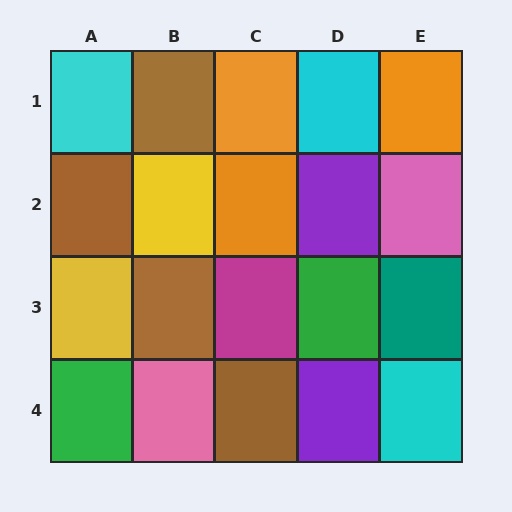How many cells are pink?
2 cells are pink.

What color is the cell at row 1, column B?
Brown.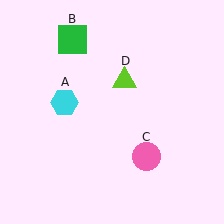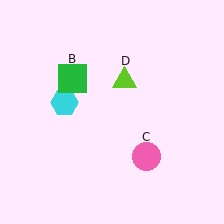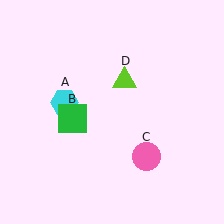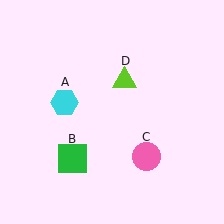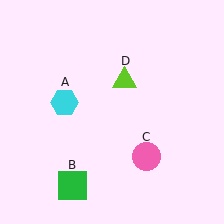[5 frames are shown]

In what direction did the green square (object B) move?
The green square (object B) moved down.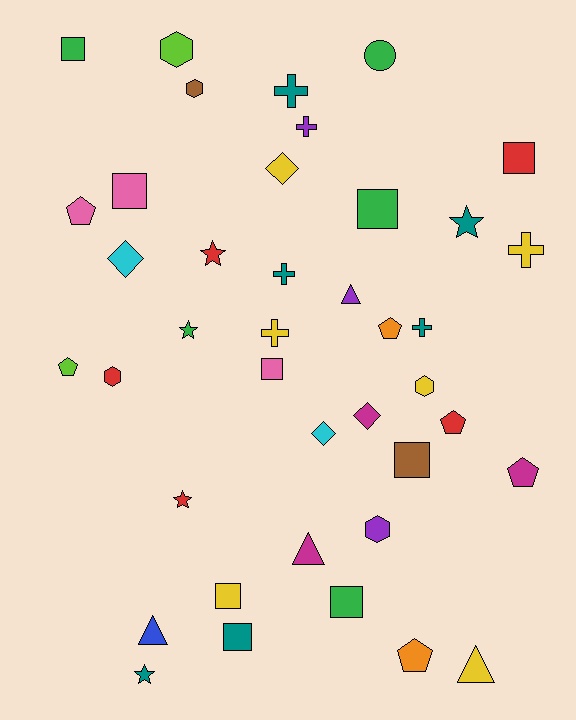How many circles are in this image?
There is 1 circle.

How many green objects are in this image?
There are 5 green objects.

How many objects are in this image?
There are 40 objects.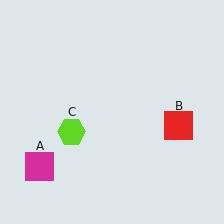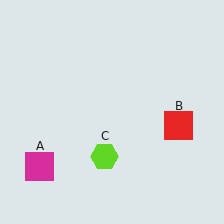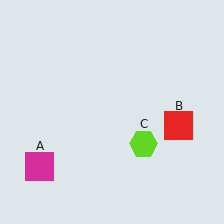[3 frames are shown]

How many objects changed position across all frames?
1 object changed position: lime hexagon (object C).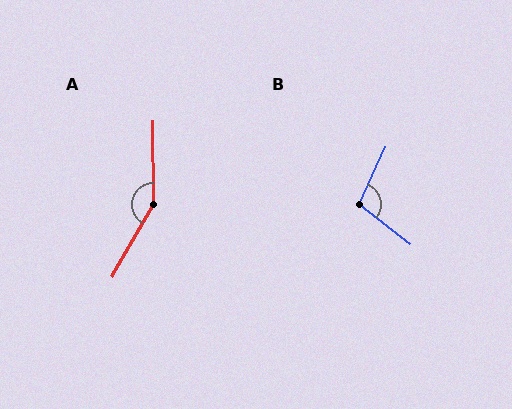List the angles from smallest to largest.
B (103°), A (149°).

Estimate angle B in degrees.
Approximately 103 degrees.